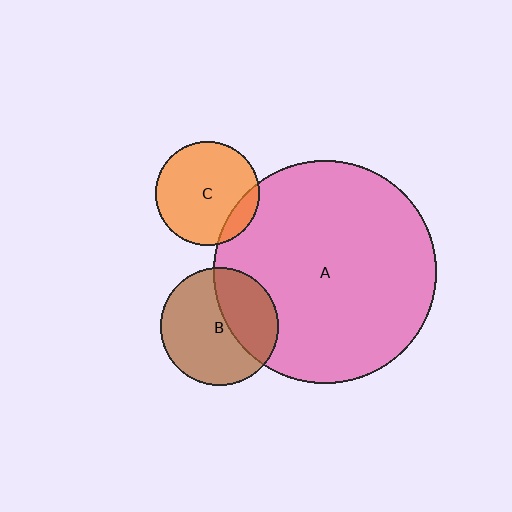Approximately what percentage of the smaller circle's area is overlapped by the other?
Approximately 15%.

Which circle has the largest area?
Circle A (pink).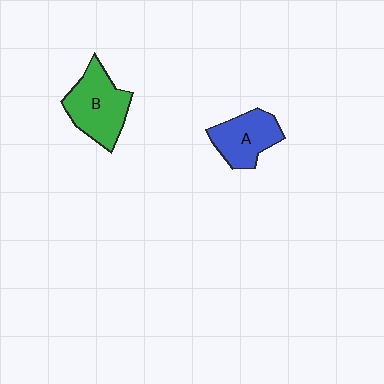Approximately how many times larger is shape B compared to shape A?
Approximately 1.2 times.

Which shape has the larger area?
Shape B (green).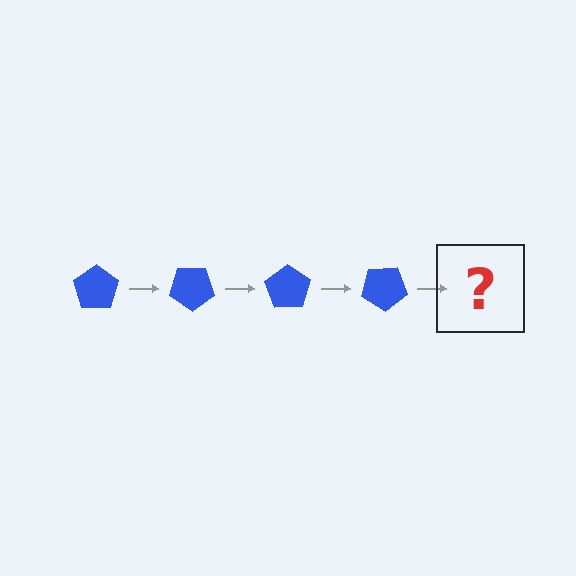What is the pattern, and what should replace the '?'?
The pattern is that the pentagon rotates 35 degrees each step. The '?' should be a blue pentagon rotated 140 degrees.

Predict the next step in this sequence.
The next step is a blue pentagon rotated 140 degrees.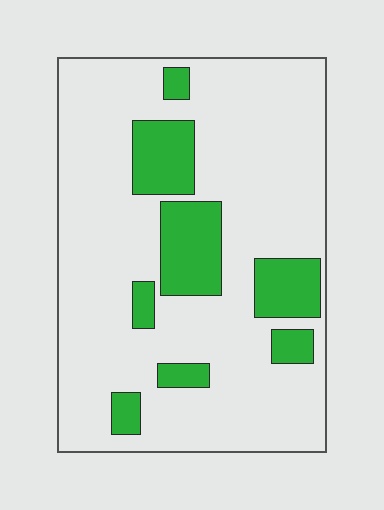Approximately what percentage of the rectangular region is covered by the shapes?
Approximately 20%.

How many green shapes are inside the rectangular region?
8.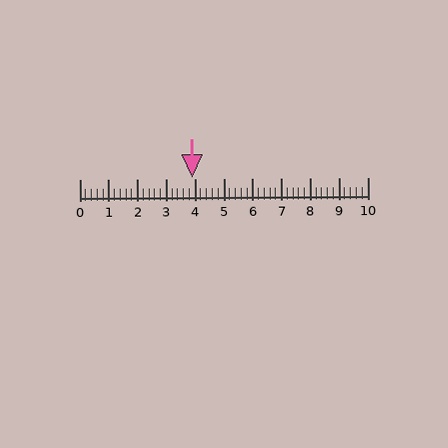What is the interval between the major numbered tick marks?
The major tick marks are spaced 1 units apart.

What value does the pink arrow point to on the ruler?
The pink arrow points to approximately 3.9.